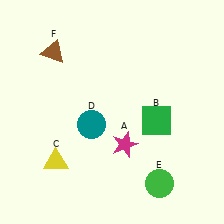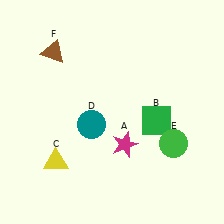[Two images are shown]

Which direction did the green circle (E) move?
The green circle (E) moved up.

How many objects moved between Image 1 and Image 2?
1 object moved between the two images.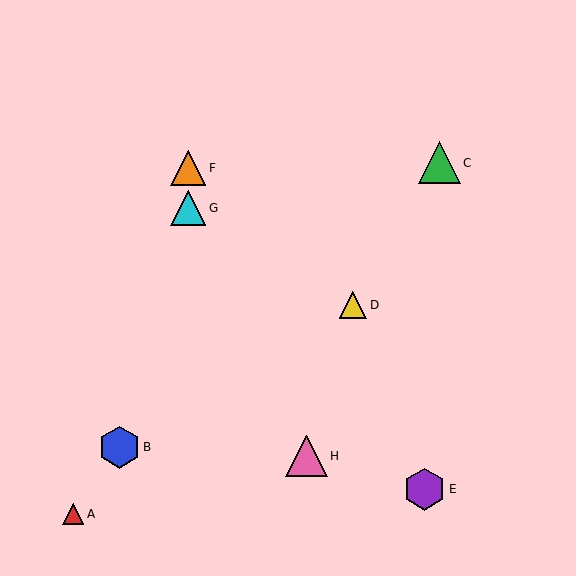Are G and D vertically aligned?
No, G is at x≈188 and D is at x≈353.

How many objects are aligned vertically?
2 objects (F, G) are aligned vertically.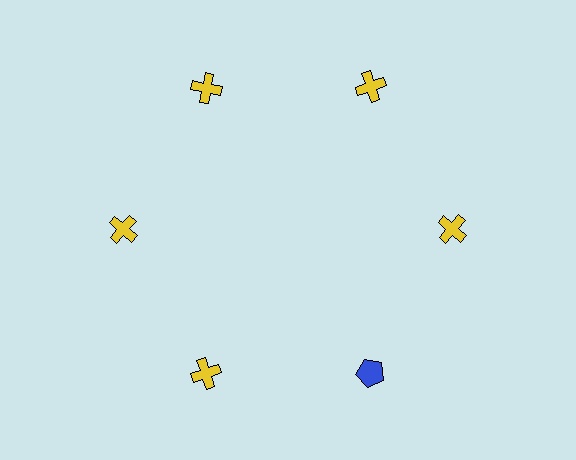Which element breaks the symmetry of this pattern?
The blue pentagon at roughly the 5 o'clock position breaks the symmetry. All other shapes are yellow crosses.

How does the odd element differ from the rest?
It differs in both color (blue instead of yellow) and shape (pentagon instead of cross).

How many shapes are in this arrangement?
There are 6 shapes arranged in a ring pattern.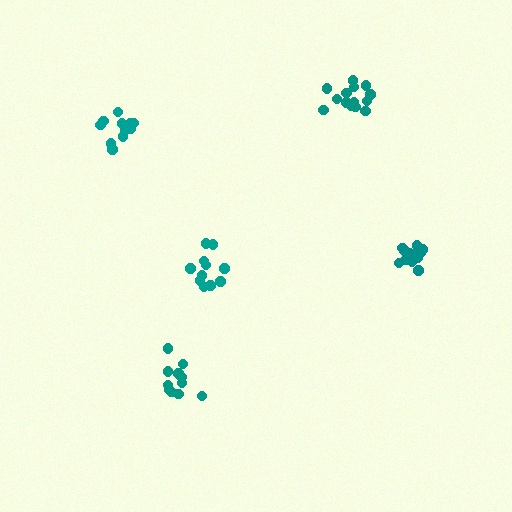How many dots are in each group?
Group 1: 11 dots, Group 2: 11 dots, Group 3: 11 dots, Group 4: 16 dots, Group 5: 15 dots (64 total).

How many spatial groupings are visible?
There are 5 spatial groupings.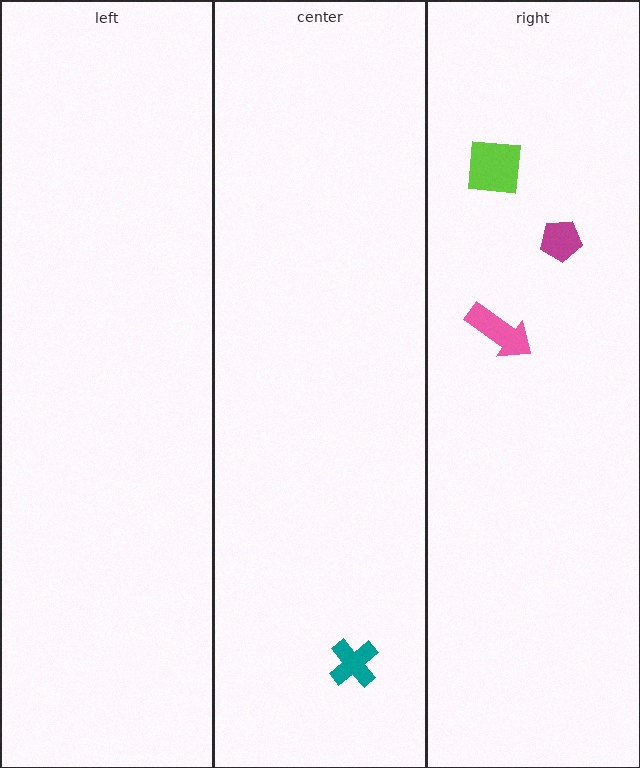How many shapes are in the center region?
1.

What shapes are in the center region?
The teal cross.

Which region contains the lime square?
The right region.